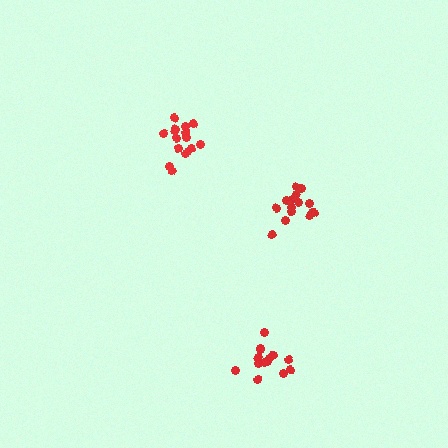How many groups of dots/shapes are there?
There are 3 groups.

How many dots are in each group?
Group 1: 15 dots, Group 2: 14 dots, Group 3: 16 dots (45 total).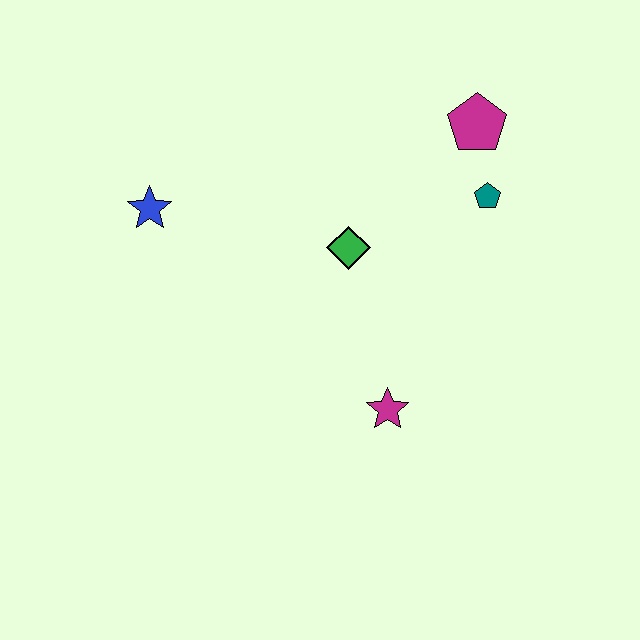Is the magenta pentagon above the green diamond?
Yes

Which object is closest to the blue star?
The green diamond is closest to the blue star.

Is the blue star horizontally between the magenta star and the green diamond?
No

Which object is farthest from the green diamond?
The blue star is farthest from the green diamond.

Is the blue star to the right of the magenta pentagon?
No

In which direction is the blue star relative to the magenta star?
The blue star is to the left of the magenta star.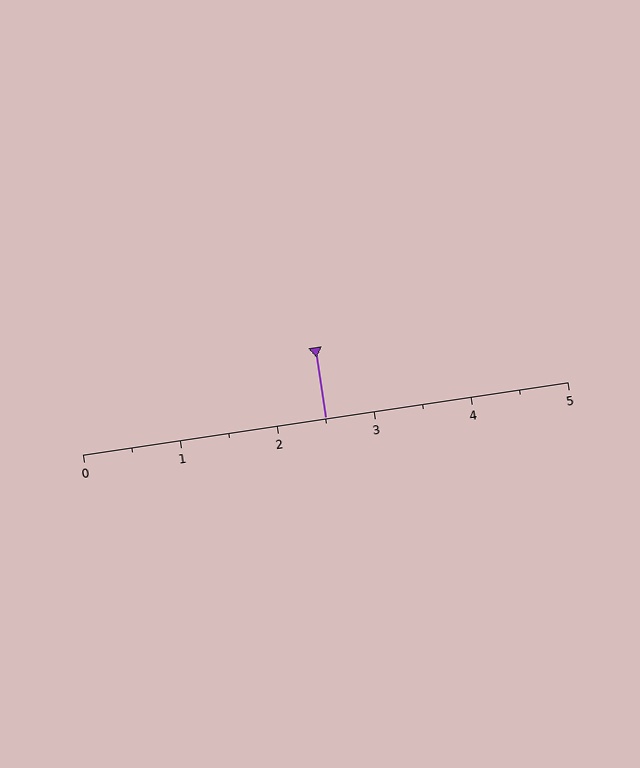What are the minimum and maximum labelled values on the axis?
The axis runs from 0 to 5.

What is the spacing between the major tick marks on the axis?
The major ticks are spaced 1 apart.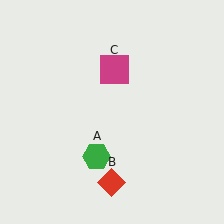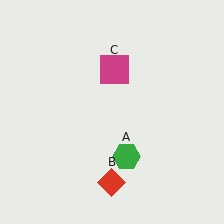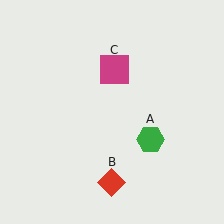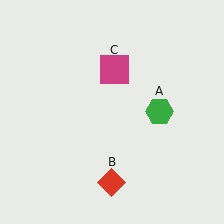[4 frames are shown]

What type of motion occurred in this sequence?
The green hexagon (object A) rotated counterclockwise around the center of the scene.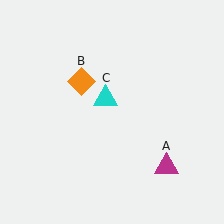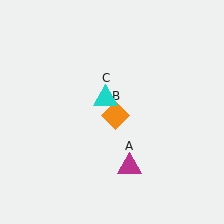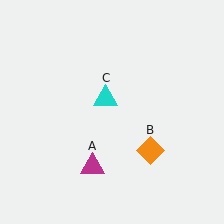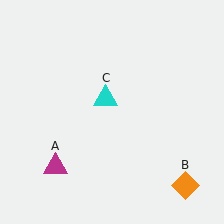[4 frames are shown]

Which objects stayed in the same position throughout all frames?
Cyan triangle (object C) remained stationary.